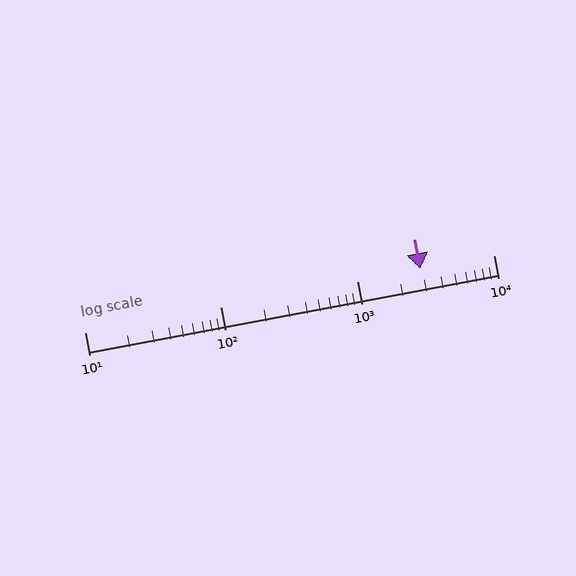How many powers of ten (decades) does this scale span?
The scale spans 3 decades, from 10 to 10000.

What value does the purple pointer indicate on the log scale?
The pointer indicates approximately 2900.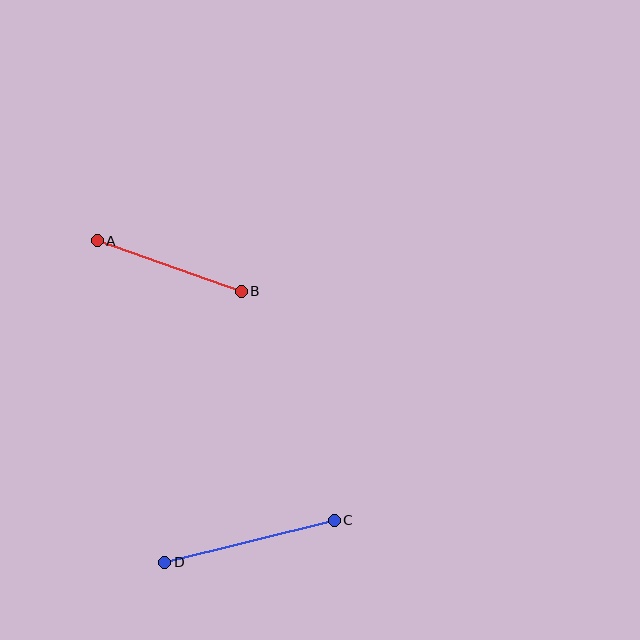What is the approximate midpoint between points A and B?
The midpoint is at approximately (169, 266) pixels.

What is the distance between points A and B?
The distance is approximately 152 pixels.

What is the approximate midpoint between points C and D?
The midpoint is at approximately (250, 541) pixels.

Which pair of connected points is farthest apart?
Points C and D are farthest apart.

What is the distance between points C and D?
The distance is approximately 175 pixels.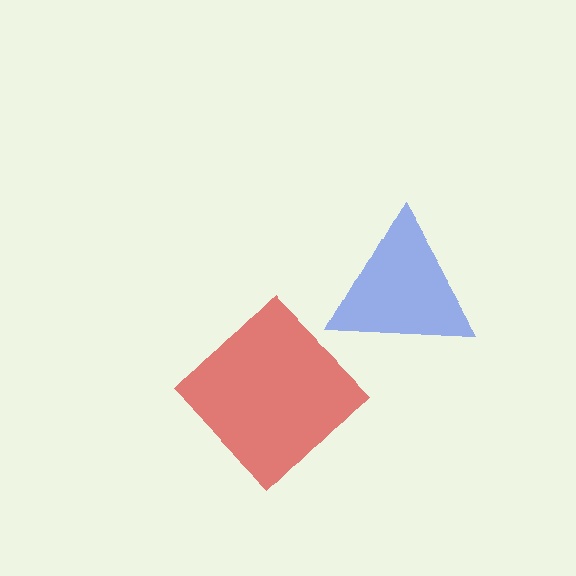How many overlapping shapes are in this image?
There are 2 overlapping shapes in the image.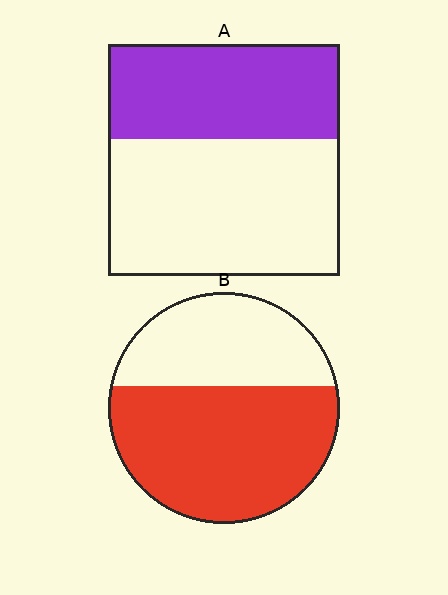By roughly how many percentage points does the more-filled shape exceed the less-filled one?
By roughly 20 percentage points (B over A).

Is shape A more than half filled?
No.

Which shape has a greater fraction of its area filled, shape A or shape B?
Shape B.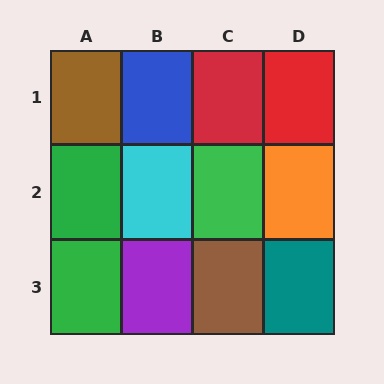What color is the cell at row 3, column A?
Green.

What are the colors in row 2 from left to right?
Green, cyan, green, orange.